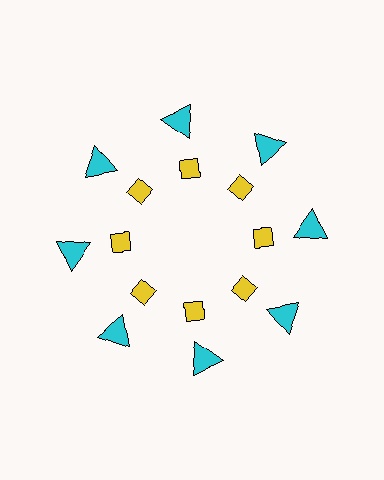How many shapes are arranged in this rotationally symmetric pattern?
There are 16 shapes, arranged in 8 groups of 2.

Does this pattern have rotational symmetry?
Yes, this pattern has 8-fold rotational symmetry. It looks the same after rotating 45 degrees around the center.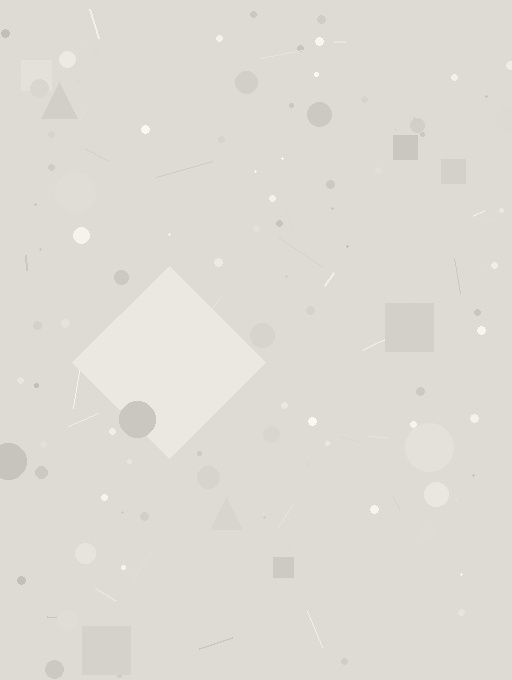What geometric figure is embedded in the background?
A diamond is embedded in the background.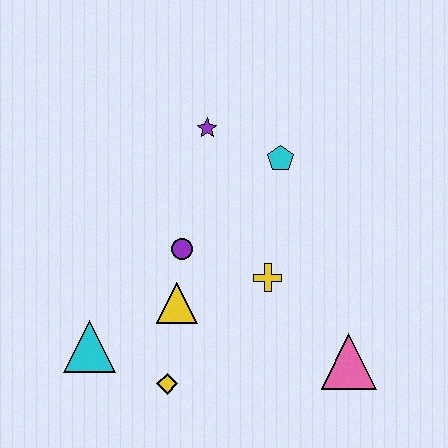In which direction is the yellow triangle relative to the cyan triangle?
The yellow triangle is to the right of the cyan triangle.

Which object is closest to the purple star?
The cyan pentagon is closest to the purple star.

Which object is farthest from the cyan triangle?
The cyan pentagon is farthest from the cyan triangle.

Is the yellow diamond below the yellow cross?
Yes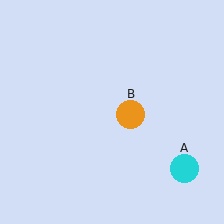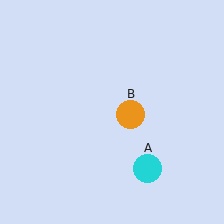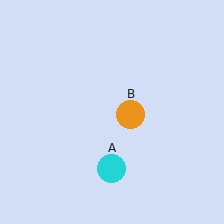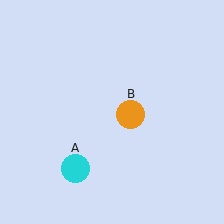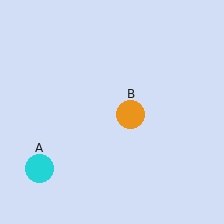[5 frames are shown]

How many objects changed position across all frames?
1 object changed position: cyan circle (object A).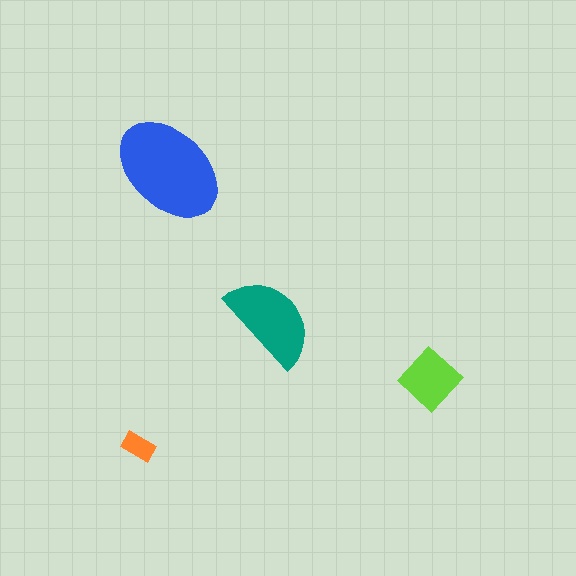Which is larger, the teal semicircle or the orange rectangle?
The teal semicircle.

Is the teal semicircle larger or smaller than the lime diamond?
Larger.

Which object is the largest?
The blue ellipse.